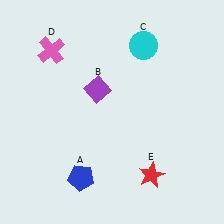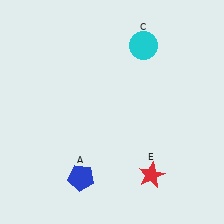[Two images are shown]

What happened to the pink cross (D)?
The pink cross (D) was removed in Image 2. It was in the top-left area of Image 1.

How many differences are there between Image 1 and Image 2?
There are 2 differences between the two images.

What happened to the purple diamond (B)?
The purple diamond (B) was removed in Image 2. It was in the top-left area of Image 1.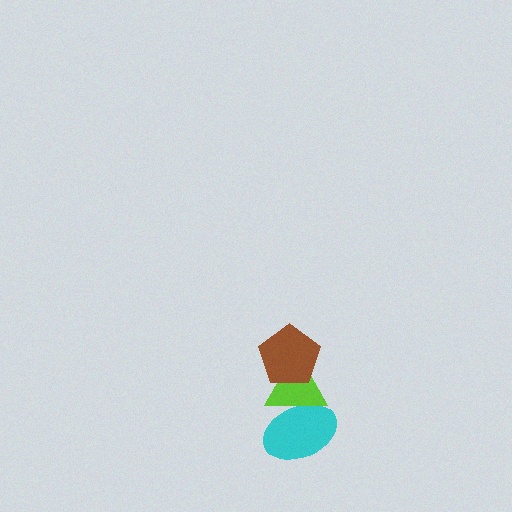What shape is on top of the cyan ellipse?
The lime triangle is on top of the cyan ellipse.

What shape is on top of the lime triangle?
The brown pentagon is on top of the lime triangle.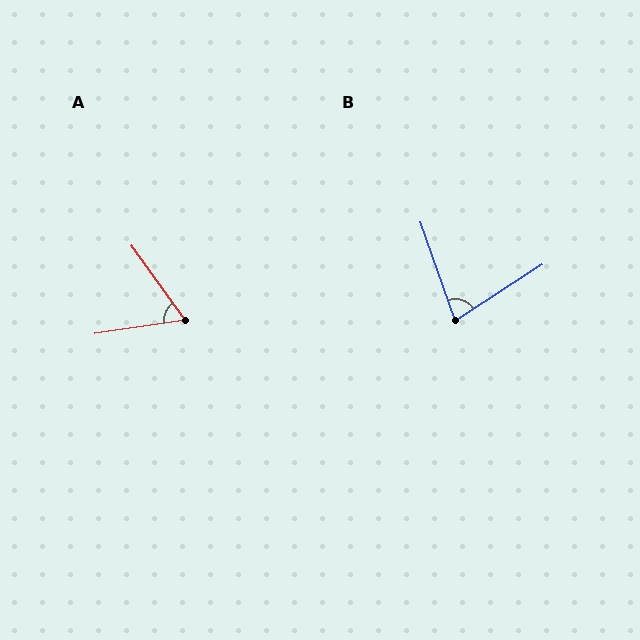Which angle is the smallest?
A, at approximately 63 degrees.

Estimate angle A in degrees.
Approximately 63 degrees.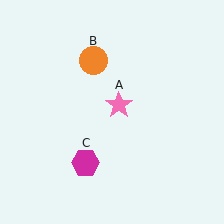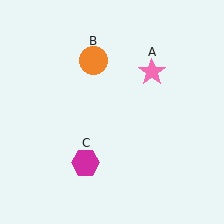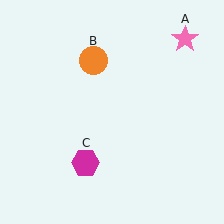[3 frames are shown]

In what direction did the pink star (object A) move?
The pink star (object A) moved up and to the right.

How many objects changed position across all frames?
1 object changed position: pink star (object A).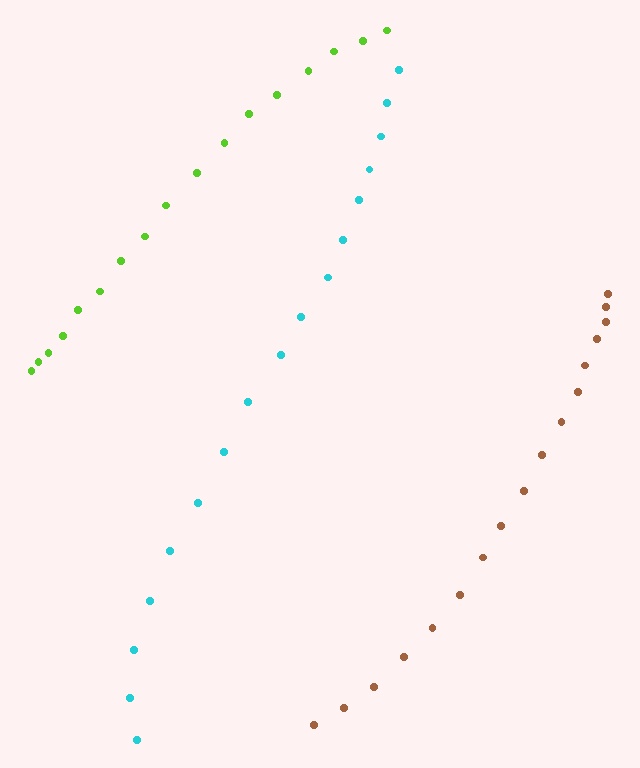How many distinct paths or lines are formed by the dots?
There are 3 distinct paths.